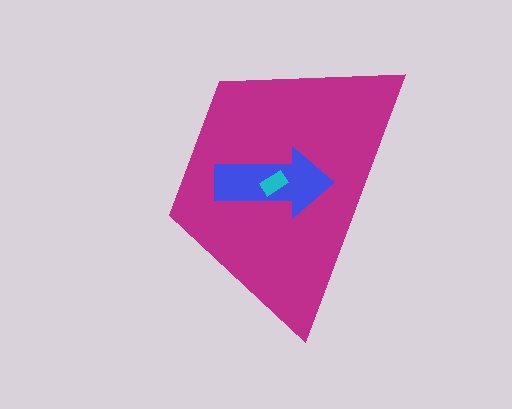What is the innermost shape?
The cyan rectangle.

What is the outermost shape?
The magenta trapezoid.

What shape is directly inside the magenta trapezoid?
The blue arrow.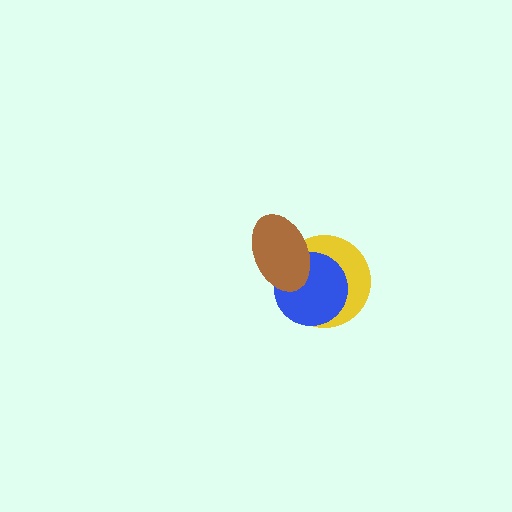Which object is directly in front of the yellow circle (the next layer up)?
The blue circle is directly in front of the yellow circle.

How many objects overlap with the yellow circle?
2 objects overlap with the yellow circle.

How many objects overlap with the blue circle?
2 objects overlap with the blue circle.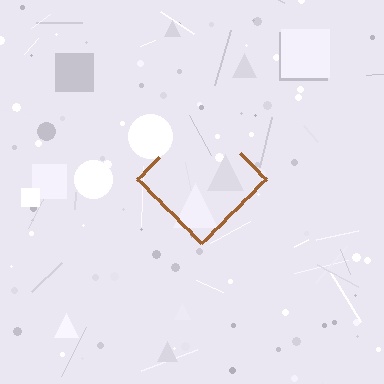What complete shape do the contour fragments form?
The contour fragments form a diamond.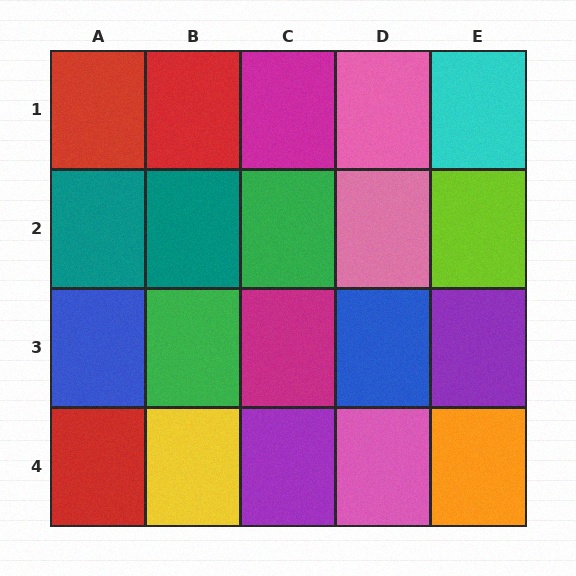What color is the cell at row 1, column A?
Red.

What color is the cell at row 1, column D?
Pink.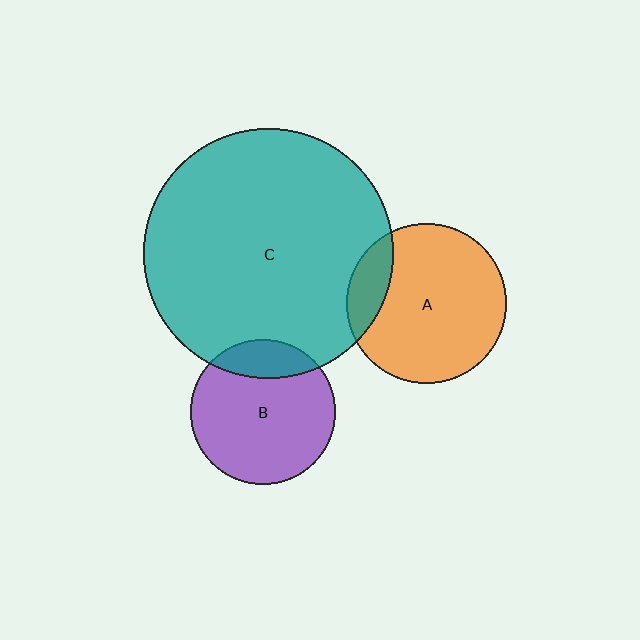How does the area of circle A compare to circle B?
Approximately 1.2 times.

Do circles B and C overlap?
Yes.